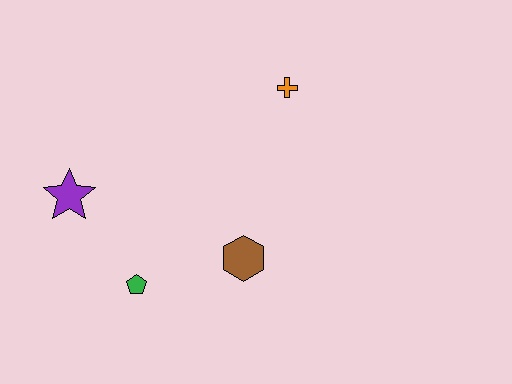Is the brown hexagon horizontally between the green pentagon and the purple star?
No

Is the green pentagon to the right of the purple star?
Yes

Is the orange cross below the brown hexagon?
No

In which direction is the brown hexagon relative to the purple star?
The brown hexagon is to the right of the purple star.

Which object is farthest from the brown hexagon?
The purple star is farthest from the brown hexagon.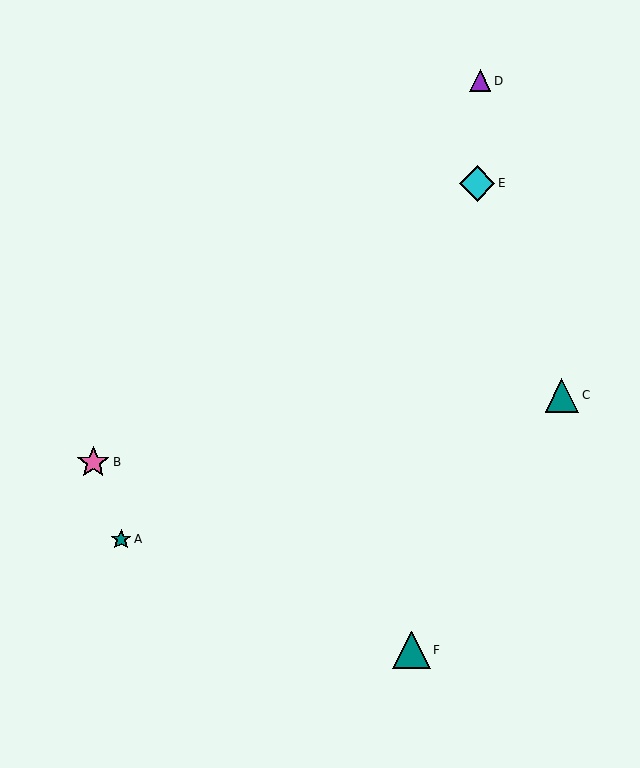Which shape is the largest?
The teal triangle (labeled F) is the largest.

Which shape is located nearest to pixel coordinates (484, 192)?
The cyan diamond (labeled E) at (477, 183) is nearest to that location.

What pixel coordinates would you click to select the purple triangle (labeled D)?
Click at (480, 81) to select the purple triangle D.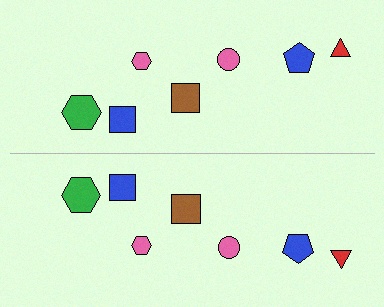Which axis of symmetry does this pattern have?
The pattern has a horizontal axis of symmetry running through the center of the image.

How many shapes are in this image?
There are 14 shapes in this image.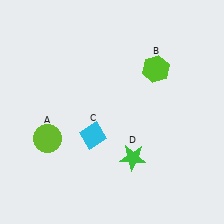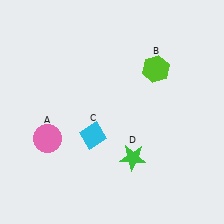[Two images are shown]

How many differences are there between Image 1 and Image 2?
There is 1 difference between the two images.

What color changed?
The circle (A) changed from lime in Image 1 to pink in Image 2.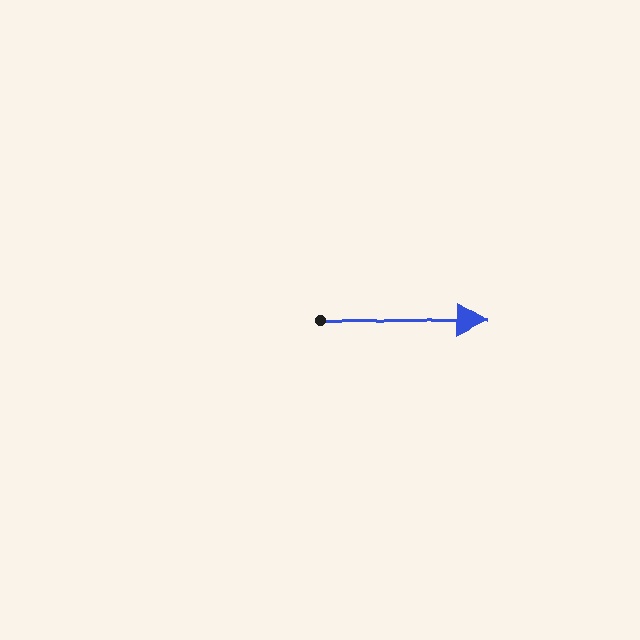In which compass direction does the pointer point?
East.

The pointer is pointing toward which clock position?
Roughly 3 o'clock.